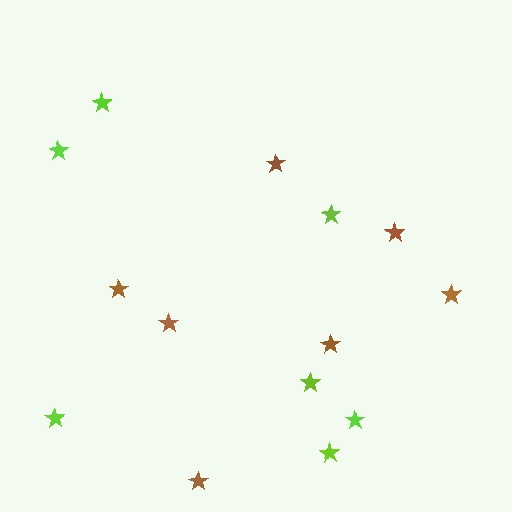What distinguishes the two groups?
There are 2 groups: one group of lime stars (7) and one group of brown stars (7).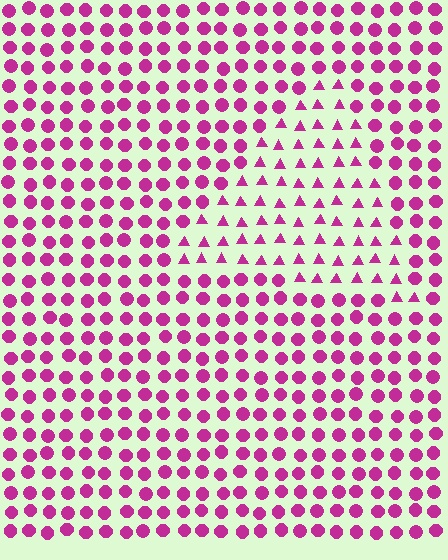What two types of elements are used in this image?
The image uses triangles inside the triangle region and circles outside it.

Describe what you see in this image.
The image is filled with small magenta elements arranged in a uniform grid. A triangle-shaped region contains triangles, while the surrounding area contains circles. The boundary is defined purely by the change in element shape.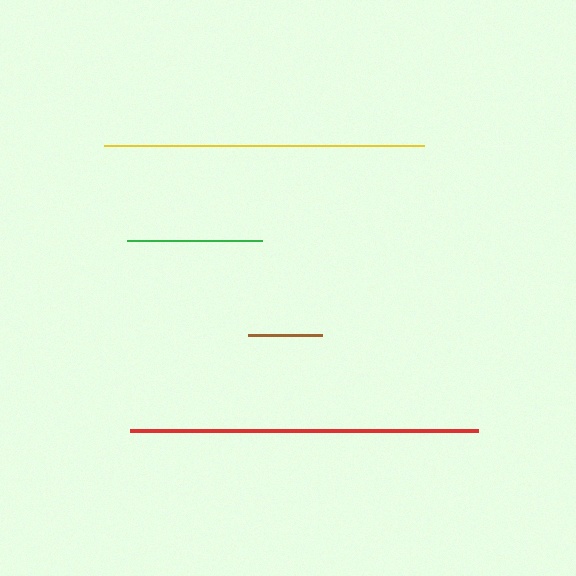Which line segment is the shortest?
The brown line is the shortest at approximately 74 pixels.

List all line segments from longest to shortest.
From longest to shortest: red, yellow, green, brown.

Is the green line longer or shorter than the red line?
The red line is longer than the green line.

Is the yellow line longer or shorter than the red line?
The red line is longer than the yellow line.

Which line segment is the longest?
The red line is the longest at approximately 348 pixels.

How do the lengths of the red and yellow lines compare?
The red and yellow lines are approximately the same length.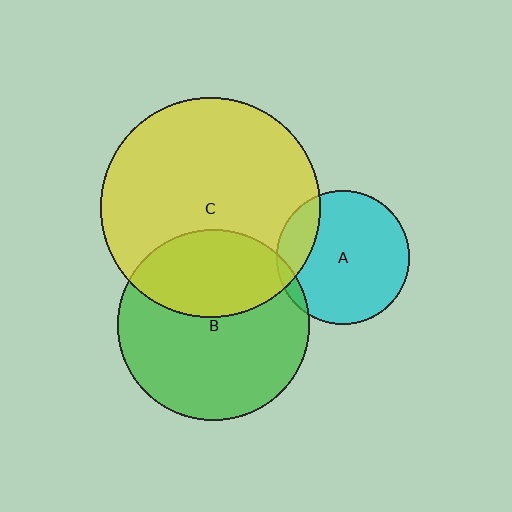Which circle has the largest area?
Circle C (yellow).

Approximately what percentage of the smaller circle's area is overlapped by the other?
Approximately 5%.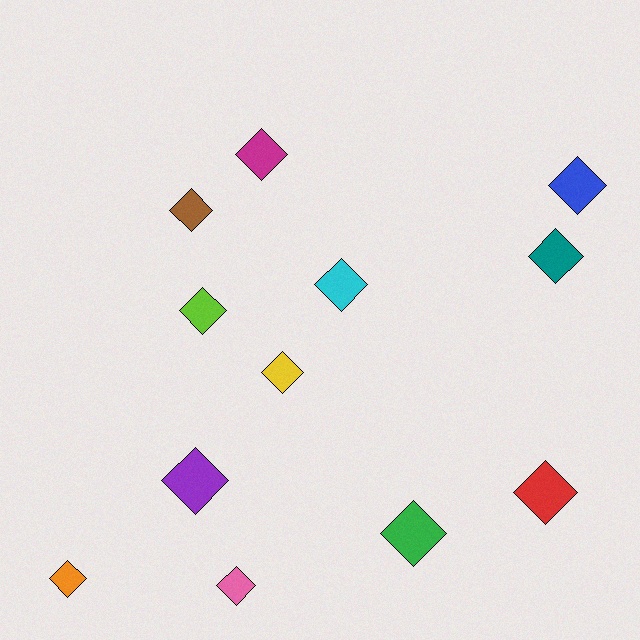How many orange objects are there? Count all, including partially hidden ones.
There is 1 orange object.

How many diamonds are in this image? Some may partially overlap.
There are 12 diamonds.